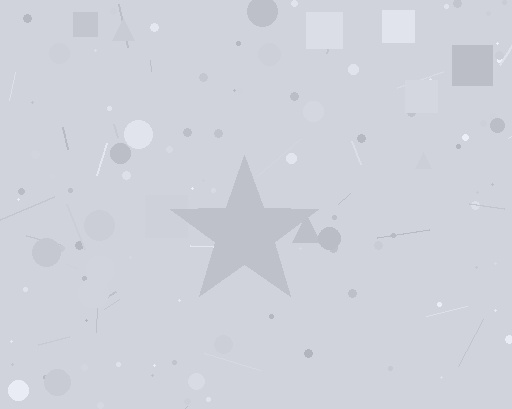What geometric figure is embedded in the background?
A star is embedded in the background.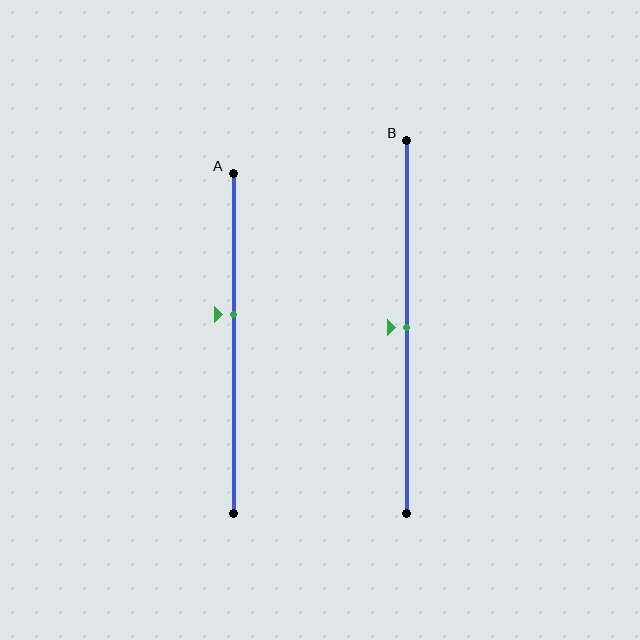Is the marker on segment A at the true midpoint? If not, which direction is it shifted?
No, the marker on segment A is shifted upward by about 9% of the segment length.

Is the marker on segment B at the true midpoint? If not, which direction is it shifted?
Yes, the marker on segment B is at the true midpoint.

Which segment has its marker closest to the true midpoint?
Segment B has its marker closest to the true midpoint.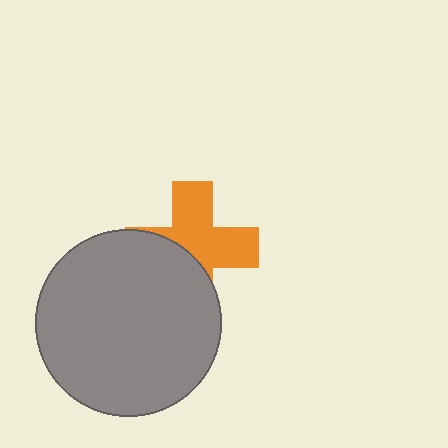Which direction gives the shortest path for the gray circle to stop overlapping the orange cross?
Moving toward the lower-left gives the shortest separation.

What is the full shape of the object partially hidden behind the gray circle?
The partially hidden object is an orange cross.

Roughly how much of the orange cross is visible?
About half of it is visible (roughly 56%).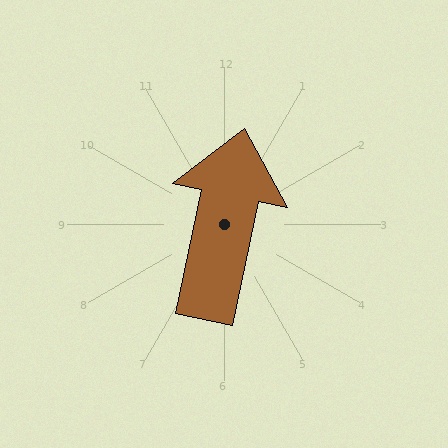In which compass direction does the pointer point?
North.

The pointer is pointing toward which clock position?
Roughly 12 o'clock.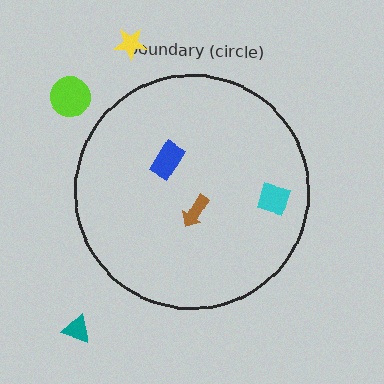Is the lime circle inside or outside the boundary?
Outside.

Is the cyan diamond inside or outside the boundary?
Inside.